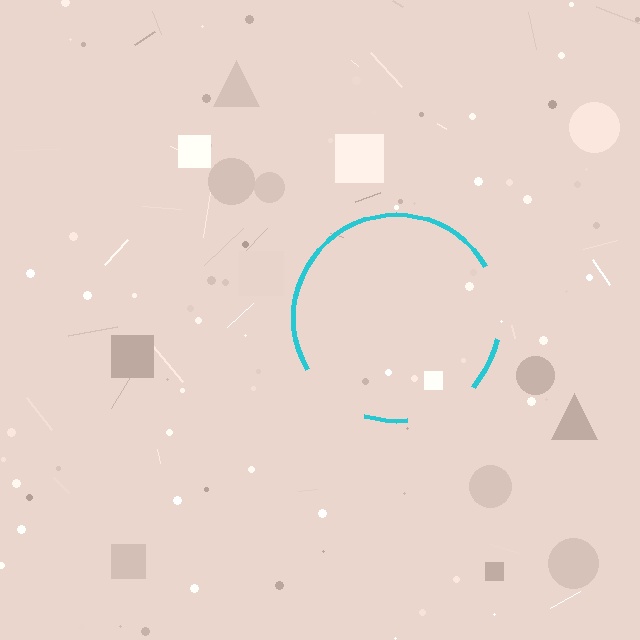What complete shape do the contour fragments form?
The contour fragments form a circle.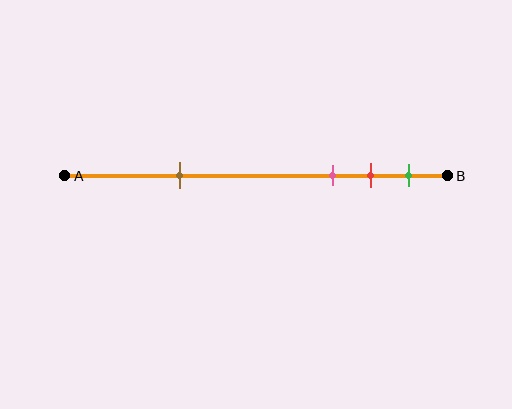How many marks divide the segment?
There are 4 marks dividing the segment.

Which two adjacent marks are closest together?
The red and green marks are the closest adjacent pair.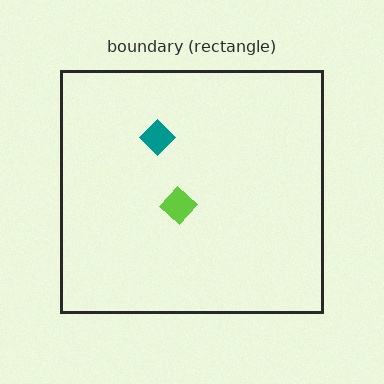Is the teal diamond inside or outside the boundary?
Inside.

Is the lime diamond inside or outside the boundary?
Inside.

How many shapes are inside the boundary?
2 inside, 0 outside.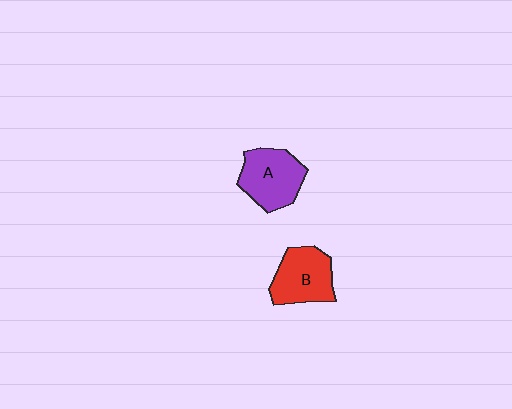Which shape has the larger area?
Shape A (purple).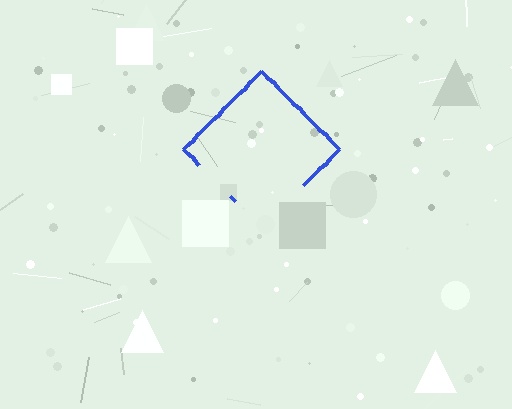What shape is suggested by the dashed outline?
The dashed outline suggests a diamond.